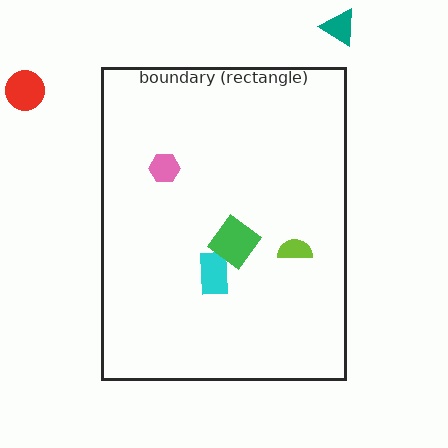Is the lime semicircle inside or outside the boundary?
Inside.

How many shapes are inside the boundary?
4 inside, 2 outside.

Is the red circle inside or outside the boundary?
Outside.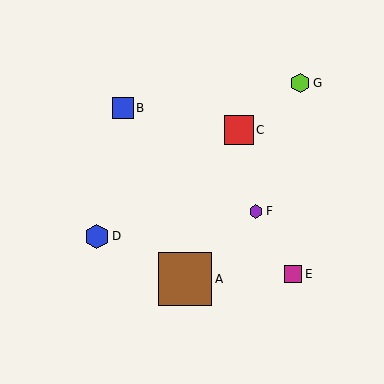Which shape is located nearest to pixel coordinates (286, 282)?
The magenta square (labeled E) at (293, 274) is nearest to that location.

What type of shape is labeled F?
Shape F is a purple hexagon.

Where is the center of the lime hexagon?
The center of the lime hexagon is at (300, 83).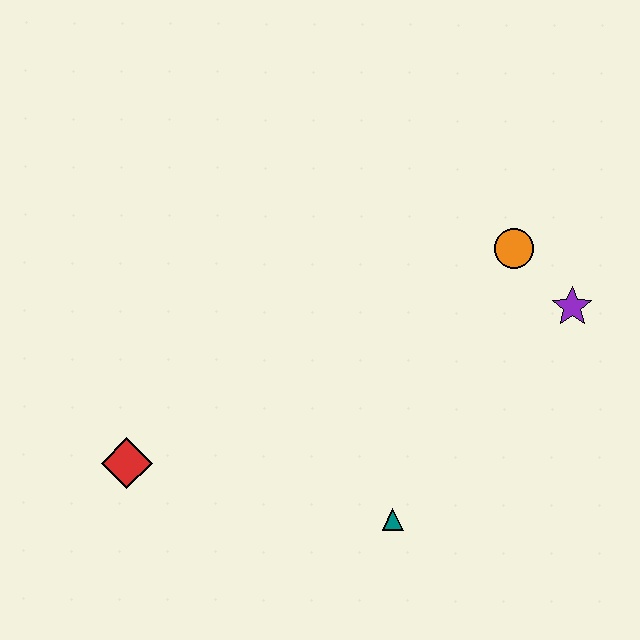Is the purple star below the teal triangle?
No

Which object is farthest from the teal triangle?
The orange circle is farthest from the teal triangle.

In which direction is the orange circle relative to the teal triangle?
The orange circle is above the teal triangle.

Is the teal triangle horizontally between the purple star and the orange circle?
No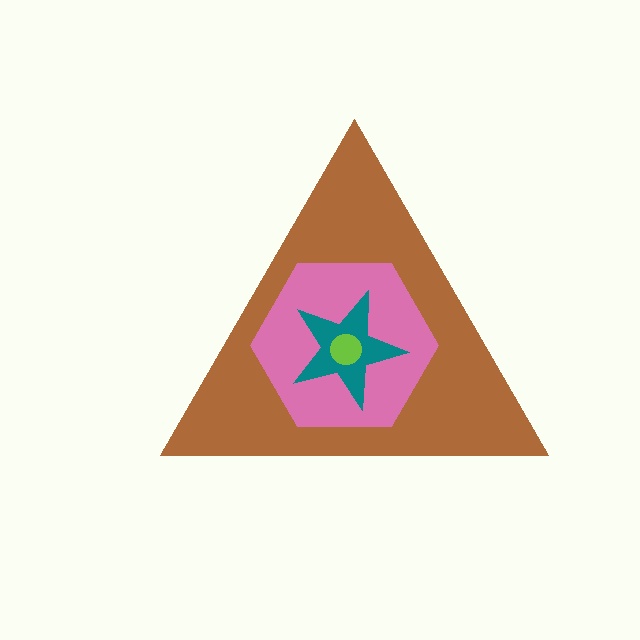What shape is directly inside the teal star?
The lime circle.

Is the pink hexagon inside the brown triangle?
Yes.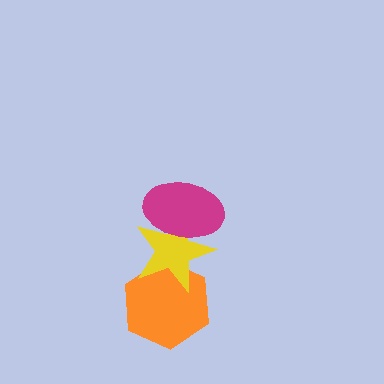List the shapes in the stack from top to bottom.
From top to bottom: the magenta ellipse, the yellow star, the orange hexagon.